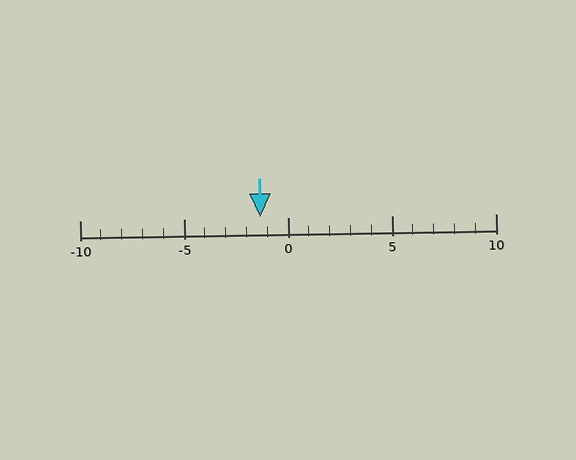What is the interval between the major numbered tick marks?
The major tick marks are spaced 5 units apart.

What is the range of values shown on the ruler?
The ruler shows values from -10 to 10.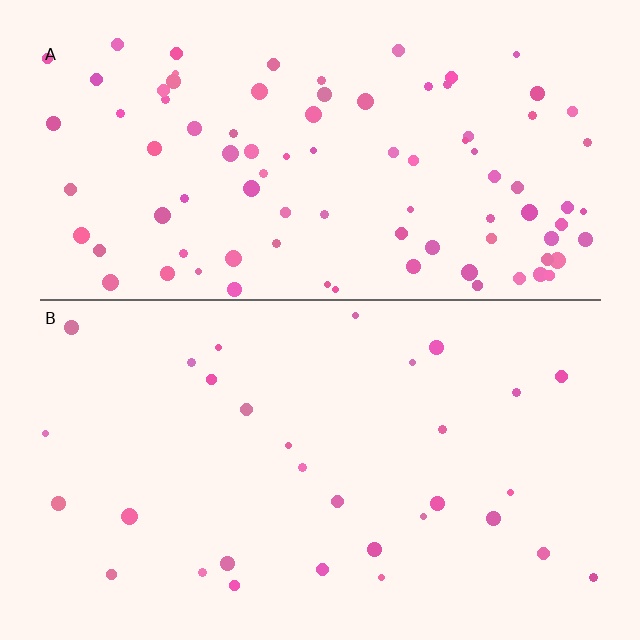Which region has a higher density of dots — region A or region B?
A (the top).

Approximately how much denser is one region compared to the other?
Approximately 3.0× — region A over region B.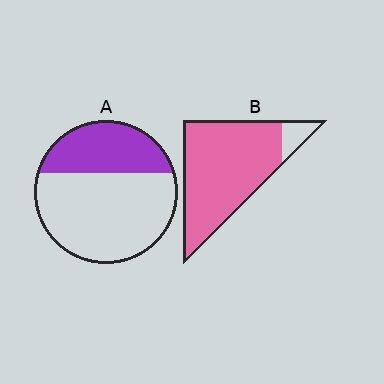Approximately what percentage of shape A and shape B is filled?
A is approximately 35% and B is approximately 90%.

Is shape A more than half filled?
No.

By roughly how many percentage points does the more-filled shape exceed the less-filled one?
By roughly 55 percentage points (B over A).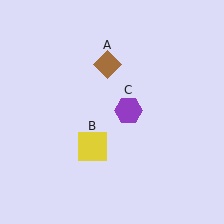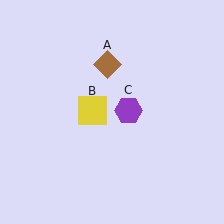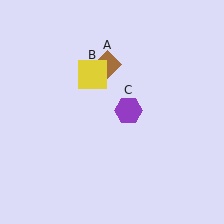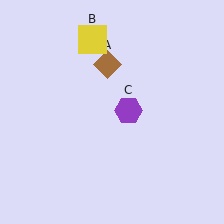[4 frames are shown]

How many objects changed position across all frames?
1 object changed position: yellow square (object B).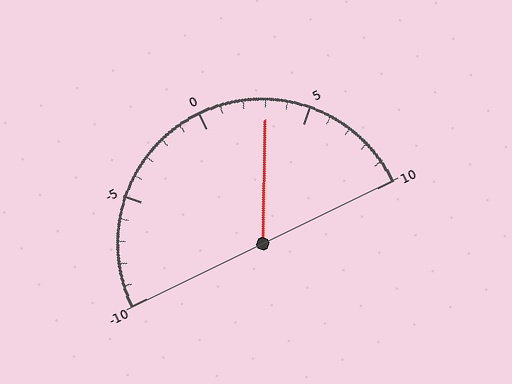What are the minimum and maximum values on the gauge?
The gauge ranges from -10 to 10.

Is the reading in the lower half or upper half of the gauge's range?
The reading is in the upper half of the range (-10 to 10).